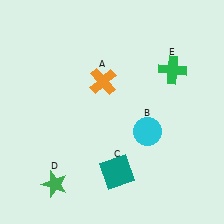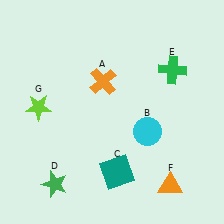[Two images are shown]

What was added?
An orange triangle (F), a lime star (G) were added in Image 2.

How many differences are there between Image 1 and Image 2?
There are 2 differences between the two images.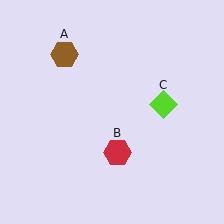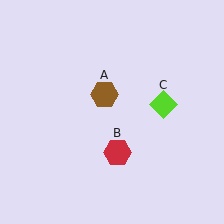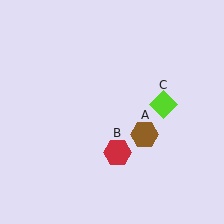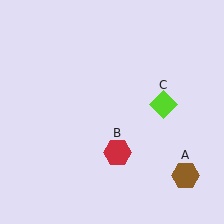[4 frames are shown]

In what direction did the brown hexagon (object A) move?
The brown hexagon (object A) moved down and to the right.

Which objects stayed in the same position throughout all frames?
Red hexagon (object B) and lime diamond (object C) remained stationary.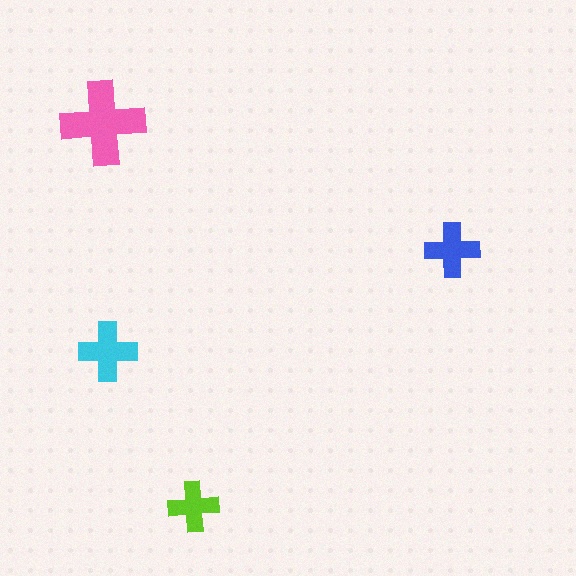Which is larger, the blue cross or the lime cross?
The blue one.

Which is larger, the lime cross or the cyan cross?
The cyan one.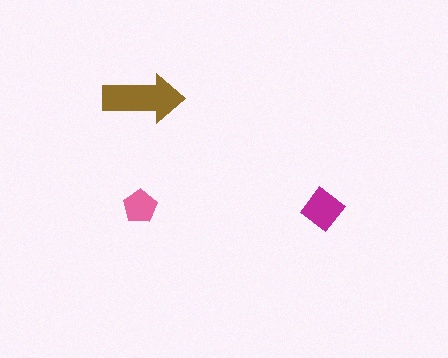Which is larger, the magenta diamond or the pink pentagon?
The magenta diamond.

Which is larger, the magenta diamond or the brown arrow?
The brown arrow.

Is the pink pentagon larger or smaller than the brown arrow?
Smaller.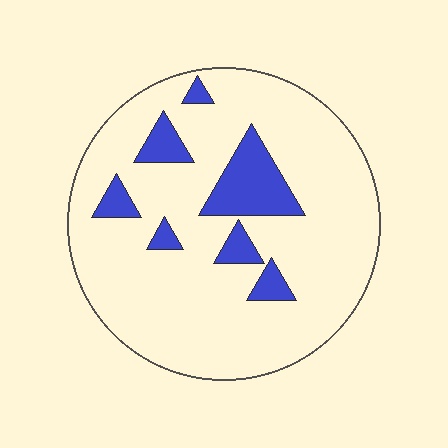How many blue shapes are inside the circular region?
7.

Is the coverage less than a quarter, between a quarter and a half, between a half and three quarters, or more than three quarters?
Less than a quarter.